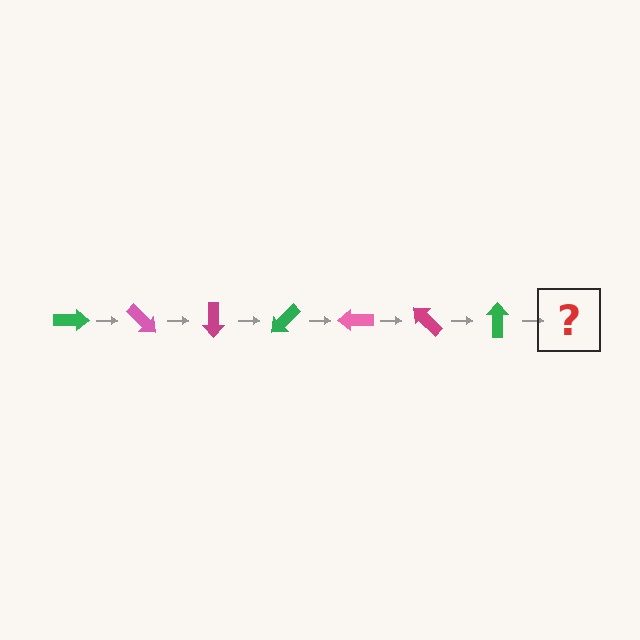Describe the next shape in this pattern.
It should be a pink arrow, rotated 315 degrees from the start.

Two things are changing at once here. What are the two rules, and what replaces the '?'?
The two rules are that it rotates 45 degrees each step and the color cycles through green, pink, and magenta. The '?' should be a pink arrow, rotated 315 degrees from the start.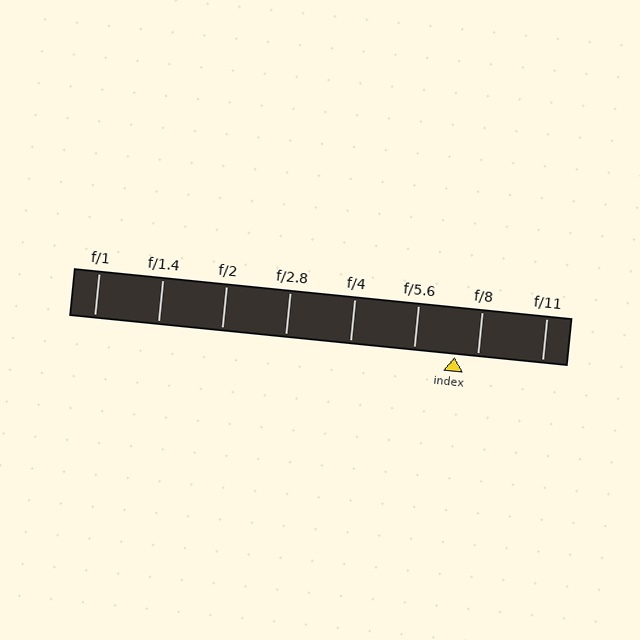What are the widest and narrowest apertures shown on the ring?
The widest aperture shown is f/1 and the narrowest is f/11.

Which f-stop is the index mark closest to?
The index mark is closest to f/8.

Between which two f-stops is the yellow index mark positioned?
The index mark is between f/5.6 and f/8.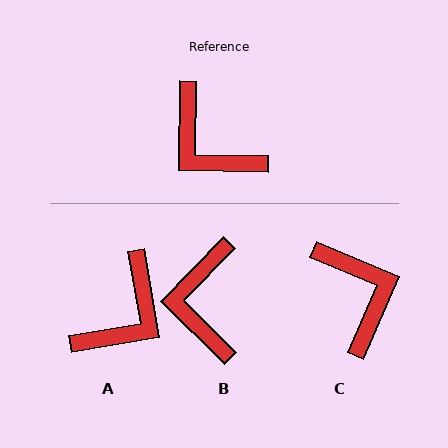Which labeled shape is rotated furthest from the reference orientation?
C, about 158 degrees away.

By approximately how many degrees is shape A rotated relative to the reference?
Approximately 100 degrees counter-clockwise.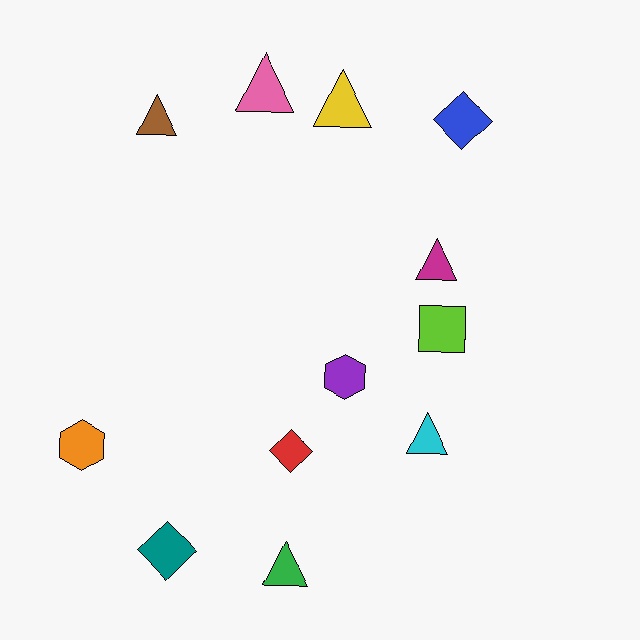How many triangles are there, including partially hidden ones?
There are 6 triangles.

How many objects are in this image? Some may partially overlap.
There are 12 objects.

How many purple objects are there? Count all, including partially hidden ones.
There is 1 purple object.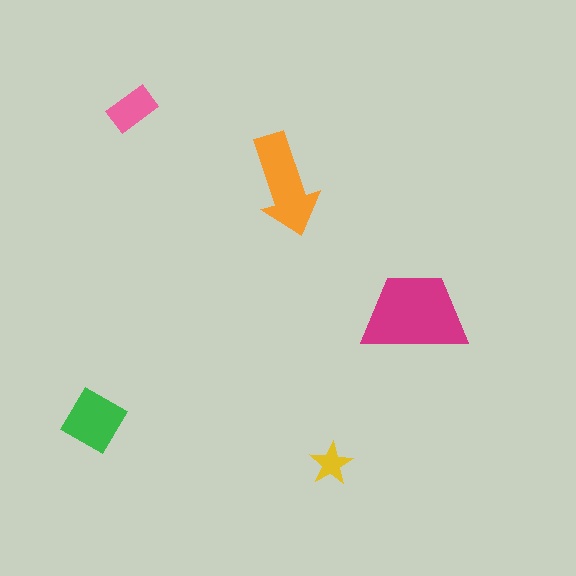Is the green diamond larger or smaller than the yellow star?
Larger.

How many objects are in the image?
There are 5 objects in the image.